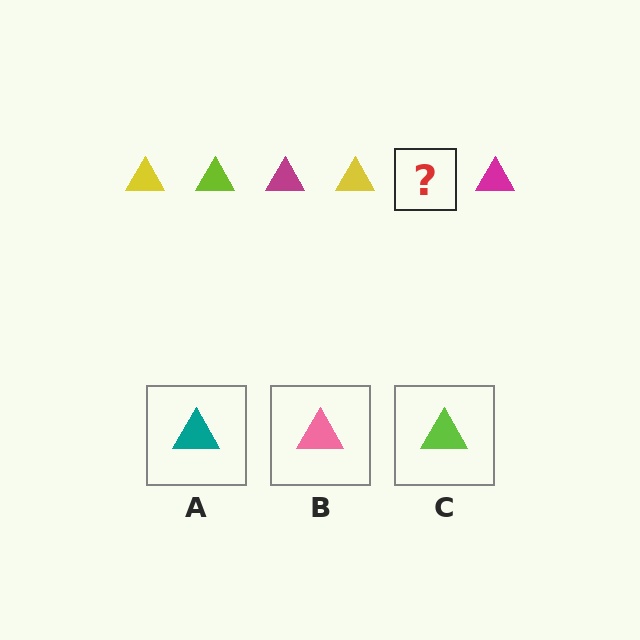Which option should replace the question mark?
Option C.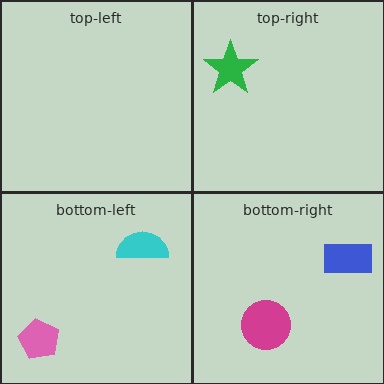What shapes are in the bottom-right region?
The blue rectangle, the magenta circle.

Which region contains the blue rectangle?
The bottom-right region.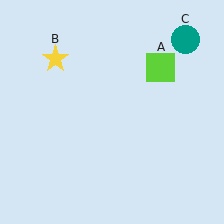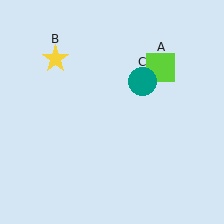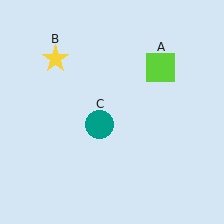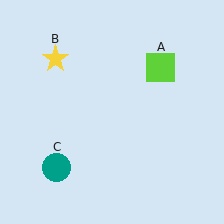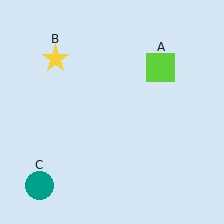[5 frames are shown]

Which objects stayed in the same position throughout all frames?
Lime square (object A) and yellow star (object B) remained stationary.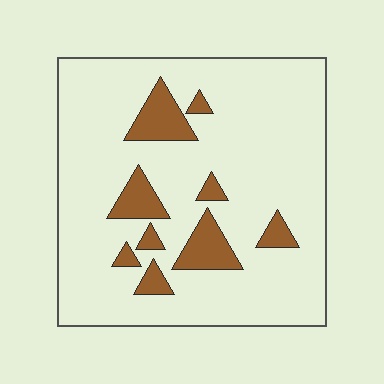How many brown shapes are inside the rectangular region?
9.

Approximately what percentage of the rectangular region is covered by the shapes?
Approximately 15%.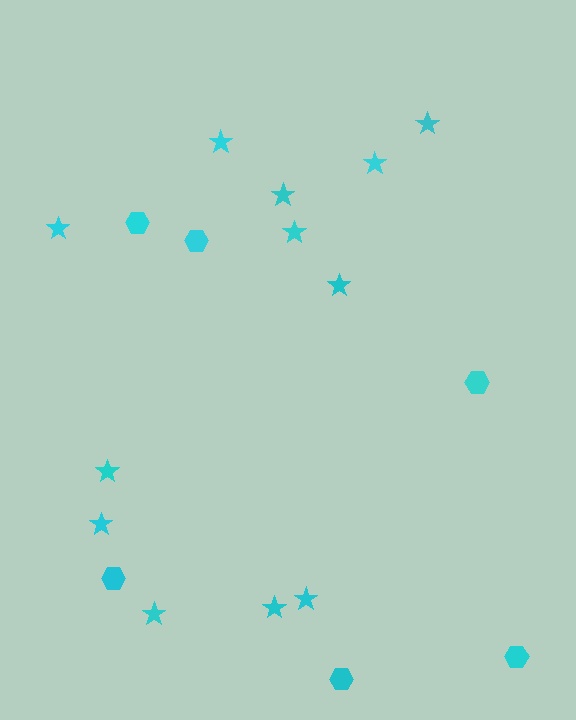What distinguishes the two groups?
There are 2 groups: one group of stars (12) and one group of hexagons (6).